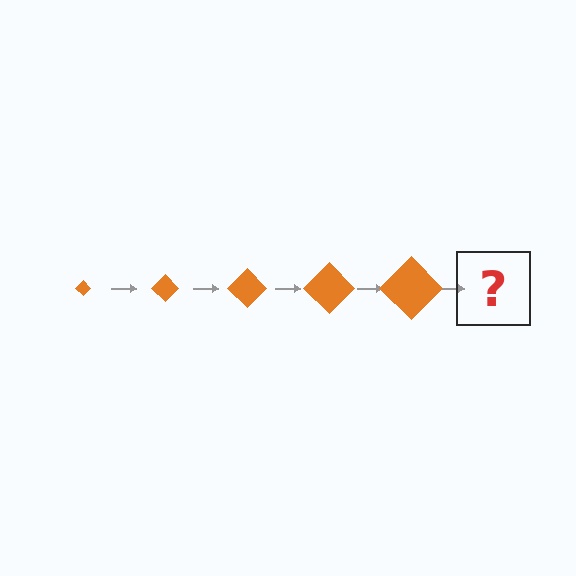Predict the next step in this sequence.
The next step is an orange diamond, larger than the previous one.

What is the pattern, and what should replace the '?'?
The pattern is that the diamond gets progressively larger each step. The '?' should be an orange diamond, larger than the previous one.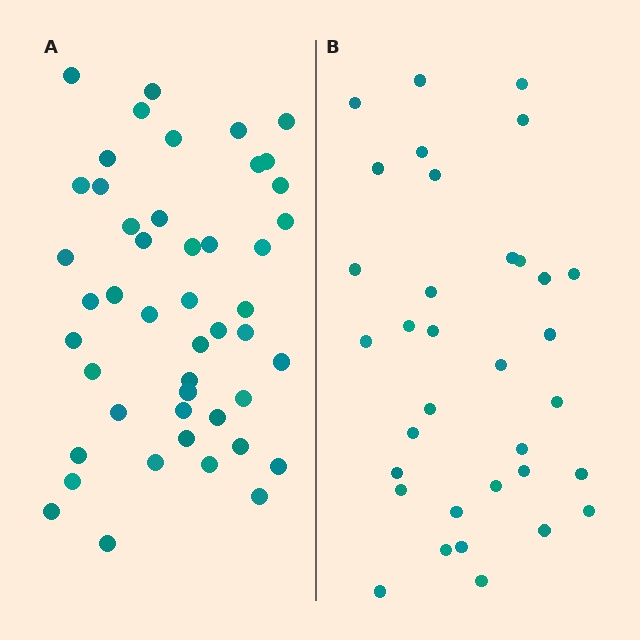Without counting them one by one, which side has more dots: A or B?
Region A (the left region) has more dots.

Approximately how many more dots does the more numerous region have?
Region A has approximately 15 more dots than region B.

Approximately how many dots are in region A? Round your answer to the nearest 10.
About 50 dots. (The exact count is 47, which rounds to 50.)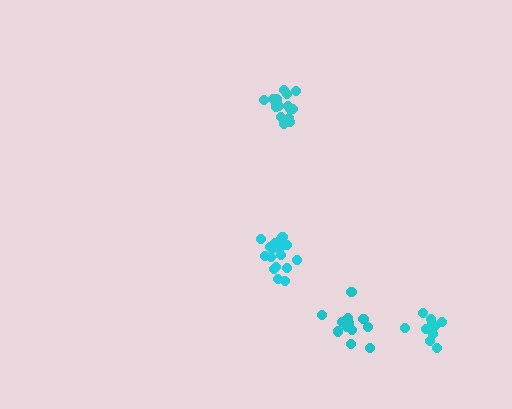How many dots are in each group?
Group 1: 12 dots, Group 2: 12 dots, Group 3: 16 dots, Group 4: 17 dots (57 total).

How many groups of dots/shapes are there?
There are 4 groups.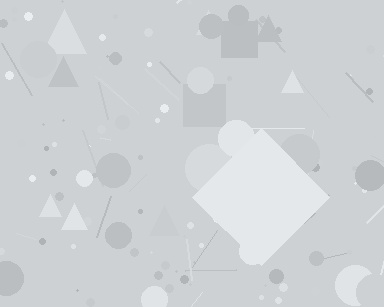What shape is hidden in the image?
A diamond is hidden in the image.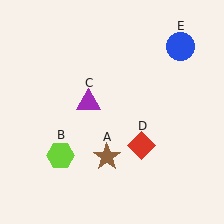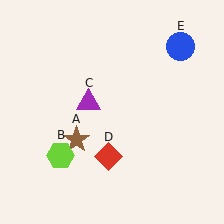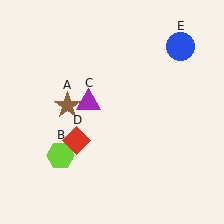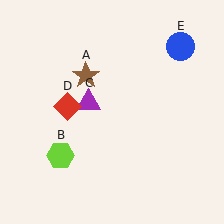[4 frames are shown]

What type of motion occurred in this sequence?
The brown star (object A), red diamond (object D) rotated clockwise around the center of the scene.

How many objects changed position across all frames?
2 objects changed position: brown star (object A), red diamond (object D).